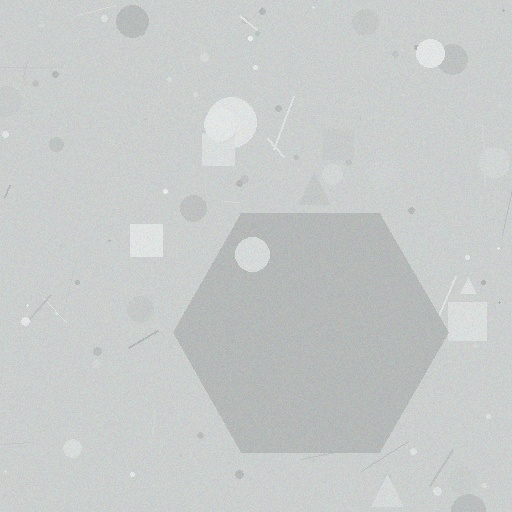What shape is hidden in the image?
A hexagon is hidden in the image.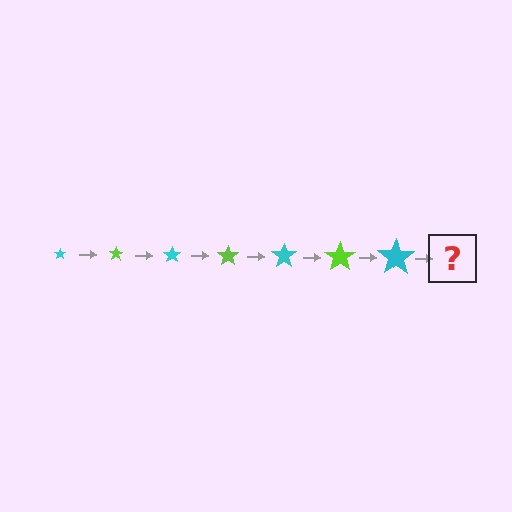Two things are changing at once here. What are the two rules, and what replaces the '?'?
The two rules are that the star grows larger each step and the color cycles through cyan and lime. The '?' should be a lime star, larger than the previous one.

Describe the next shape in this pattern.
It should be a lime star, larger than the previous one.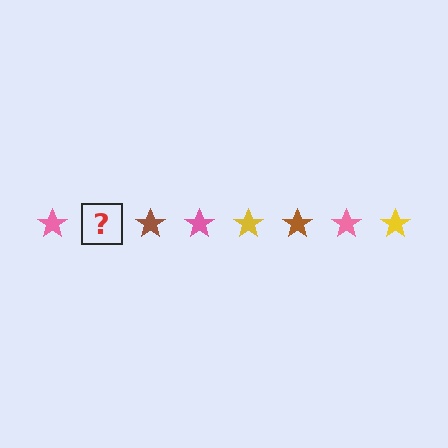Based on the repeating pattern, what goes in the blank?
The blank should be a yellow star.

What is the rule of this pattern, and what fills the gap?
The rule is that the pattern cycles through pink, yellow, brown stars. The gap should be filled with a yellow star.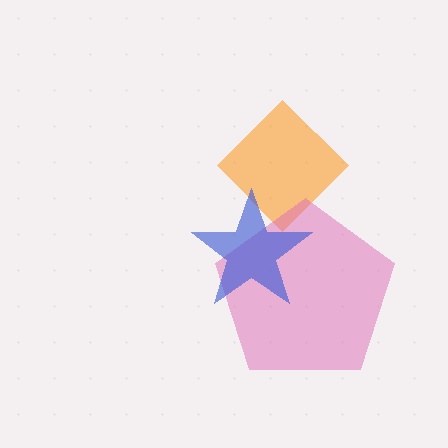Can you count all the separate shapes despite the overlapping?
Yes, there are 3 separate shapes.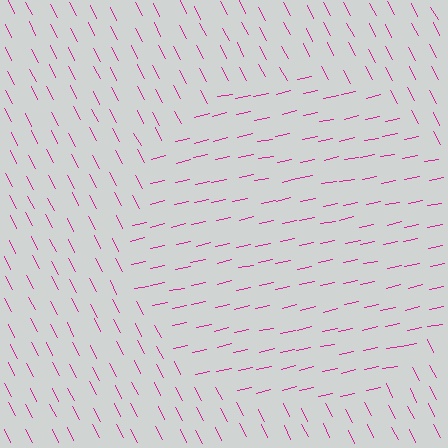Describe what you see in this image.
The image is filled with small magenta line segments. A circle region in the image has lines oriented differently from the surrounding lines, creating a visible texture boundary.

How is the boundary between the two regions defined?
The boundary is defined purely by a change in line orientation (approximately 75 degrees difference). All lines are the same color and thickness.